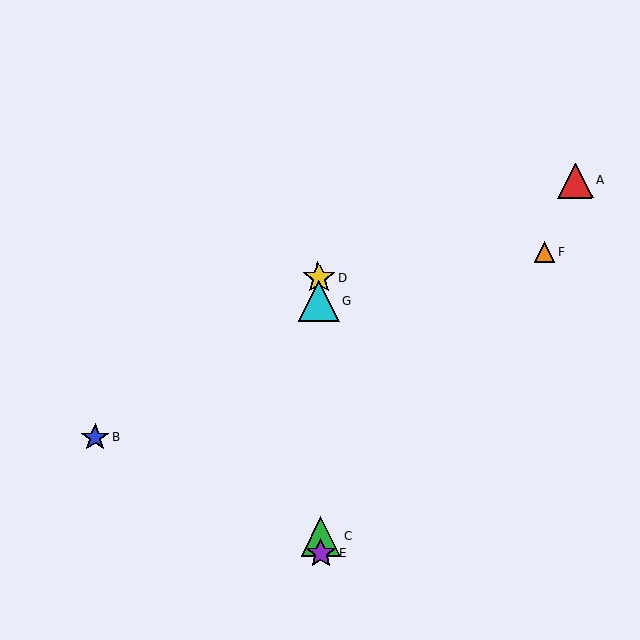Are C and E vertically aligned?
Yes, both are at x≈321.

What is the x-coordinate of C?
Object C is at x≈321.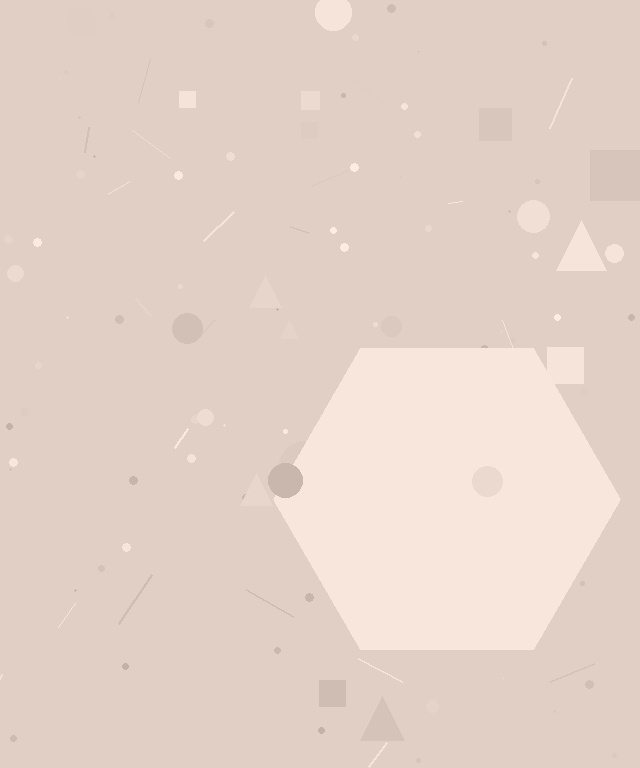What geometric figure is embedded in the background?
A hexagon is embedded in the background.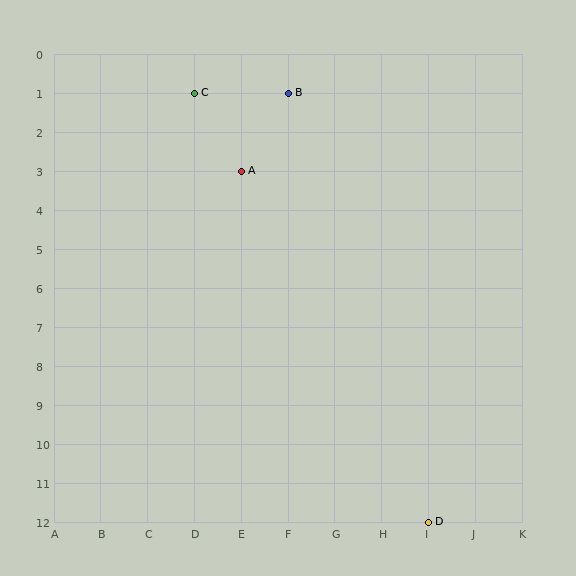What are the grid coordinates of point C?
Point C is at grid coordinates (D, 1).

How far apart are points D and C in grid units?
Points D and C are 5 columns and 11 rows apart (about 12.1 grid units diagonally).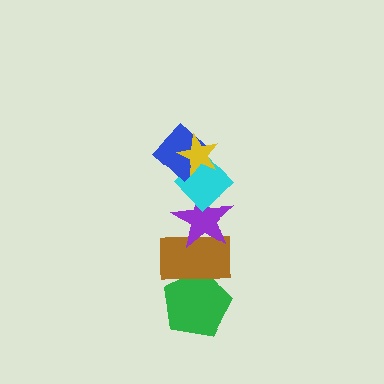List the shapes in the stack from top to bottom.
From top to bottom: the yellow star, the blue diamond, the cyan diamond, the purple star, the brown rectangle, the green pentagon.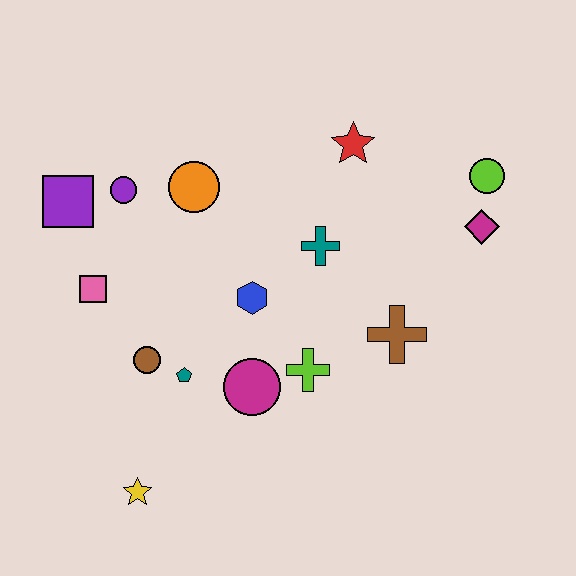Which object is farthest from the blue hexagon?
The lime circle is farthest from the blue hexagon.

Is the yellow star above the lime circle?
No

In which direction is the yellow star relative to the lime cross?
The yellow star is to the left of the lime cross.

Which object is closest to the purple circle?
The purple square is closest to the purple circle.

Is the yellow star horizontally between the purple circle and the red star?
Yes